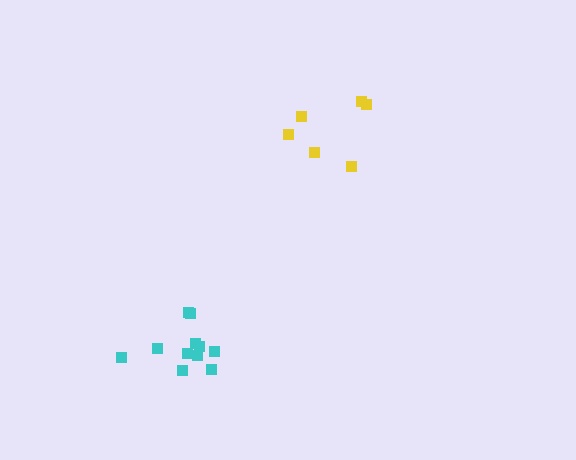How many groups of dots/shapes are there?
There are 2 groups.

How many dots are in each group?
Group 1: 11 dots, Group 2: 6 dots (17 total).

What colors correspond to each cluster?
The clusters are colored: cyan, yellow.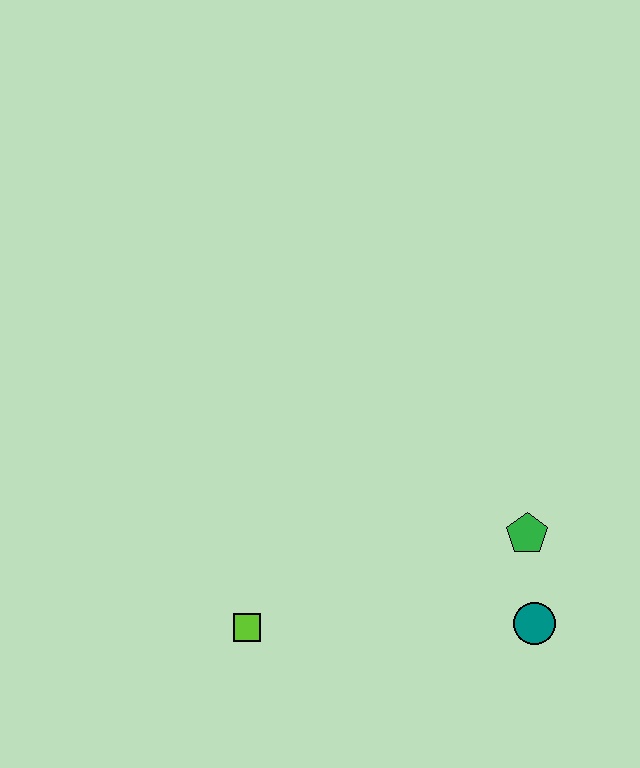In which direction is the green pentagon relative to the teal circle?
The green pentagon is above the teal circle.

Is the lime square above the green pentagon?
No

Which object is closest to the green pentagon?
The teal circle is closest to the green pentagon.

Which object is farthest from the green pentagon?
The lime square is farthest from the green pentagon.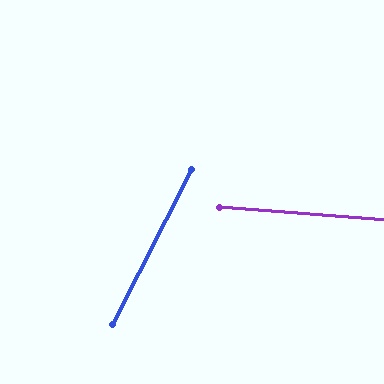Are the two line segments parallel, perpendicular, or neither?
Neither parallel nor perpendicular — they differ by about 67°.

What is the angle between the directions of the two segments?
Approximately 67 degrees.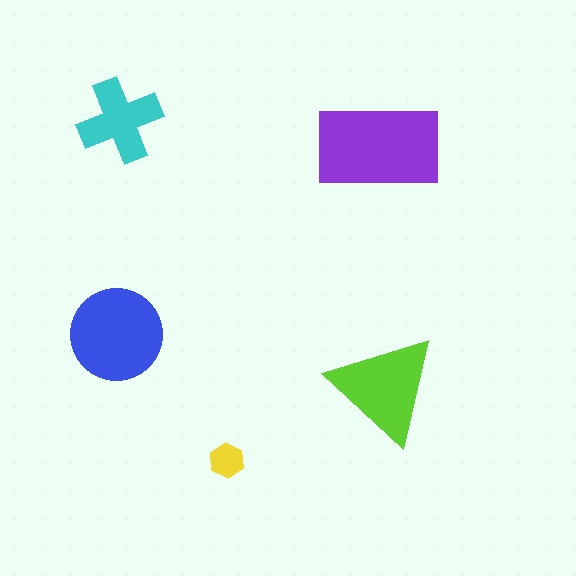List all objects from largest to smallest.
The purple rectangle, the blue circle, the lime triangle, the cyan cross, the yellow hexagon.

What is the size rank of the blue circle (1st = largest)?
2nd.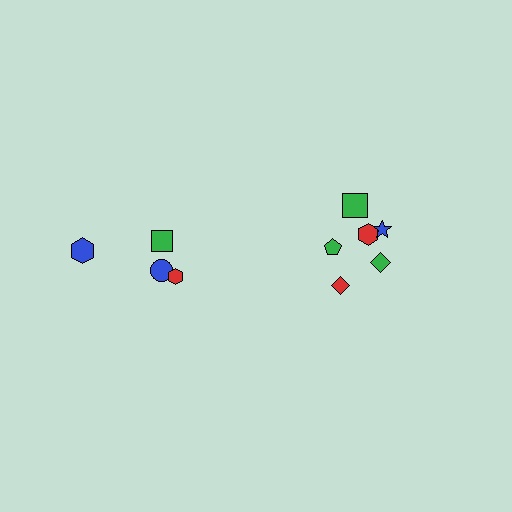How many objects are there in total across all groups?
There are 10 objects.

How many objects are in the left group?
There are 4 objects.